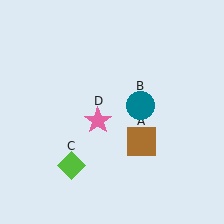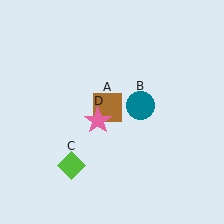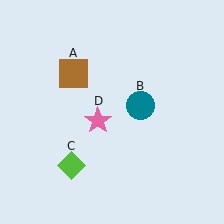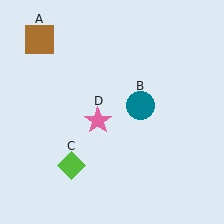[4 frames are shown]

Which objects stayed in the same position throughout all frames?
Teal circle (object B) and lime diamond (object C) and pink star (object D) remained stationary.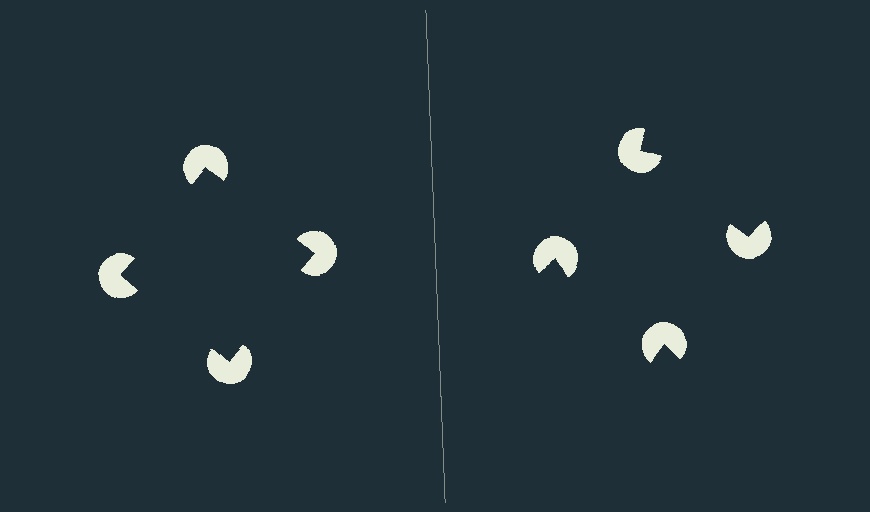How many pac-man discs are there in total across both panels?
8 — 4 on each side.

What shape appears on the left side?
An illusory square.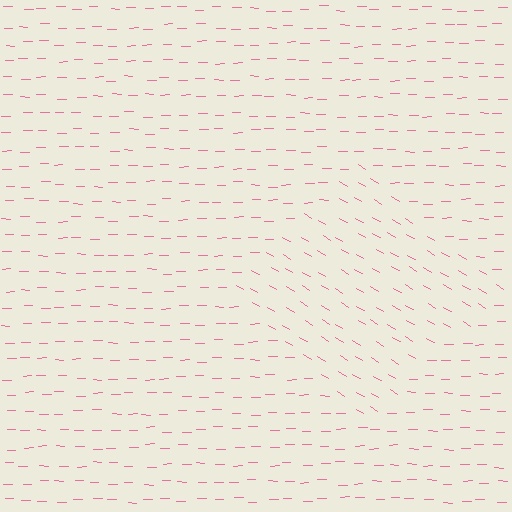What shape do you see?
I see a diamond.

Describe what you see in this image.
The image is filled with small pink line segments. A diamond region in the image has lines oriented differently from the surrounding lines, creating a visible texture boundary.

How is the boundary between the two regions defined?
The boundary is defined purely by a change in line orientation (approximately 31 degrees difference). All lines are the same color and thickness.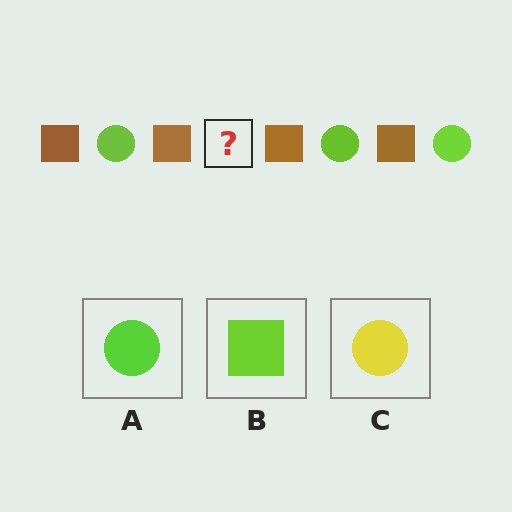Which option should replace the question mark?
Option A.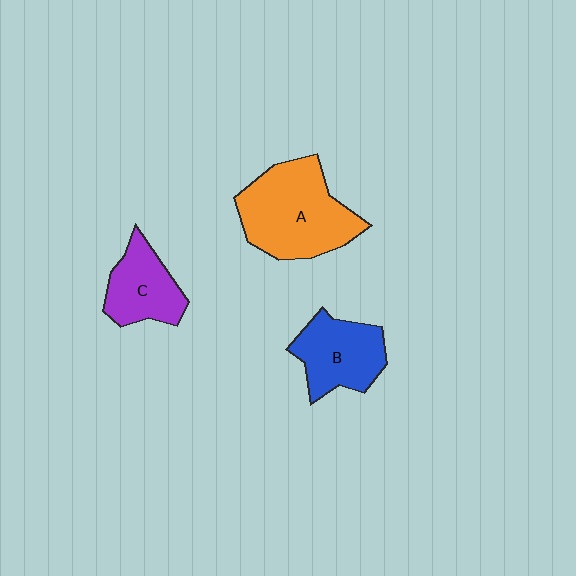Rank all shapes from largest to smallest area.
From largest to smallest: A (orange), B (blue), C (purple).